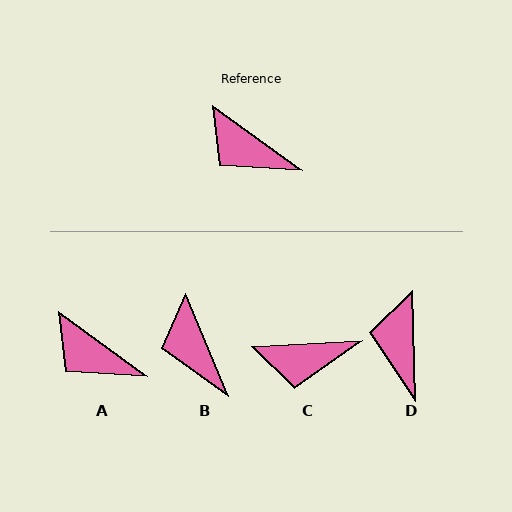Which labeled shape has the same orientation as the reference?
A.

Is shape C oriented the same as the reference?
No, it is off by about 39 degrees.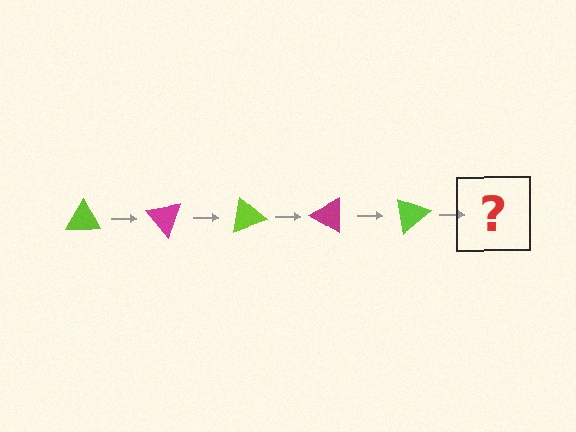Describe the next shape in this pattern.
It should be a magenta triangle, rotated 250 degrees from the start.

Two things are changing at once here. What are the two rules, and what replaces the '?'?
The two rules are that it rotates 50 degrees each step and the color cycles through lime and magenta. The '?' should be a magenta triangle, rotated 250 degrees from the start.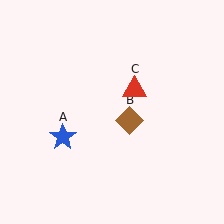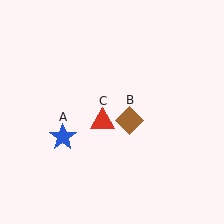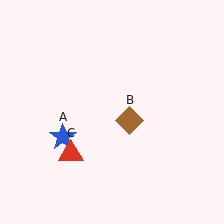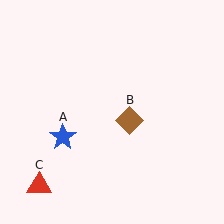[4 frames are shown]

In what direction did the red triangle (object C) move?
The red triangle (object C) moved down and to the left.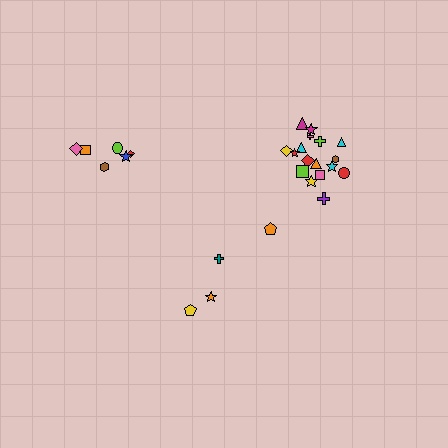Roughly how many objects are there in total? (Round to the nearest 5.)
Roughly 25 objects in total.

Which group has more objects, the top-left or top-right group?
The top-right group.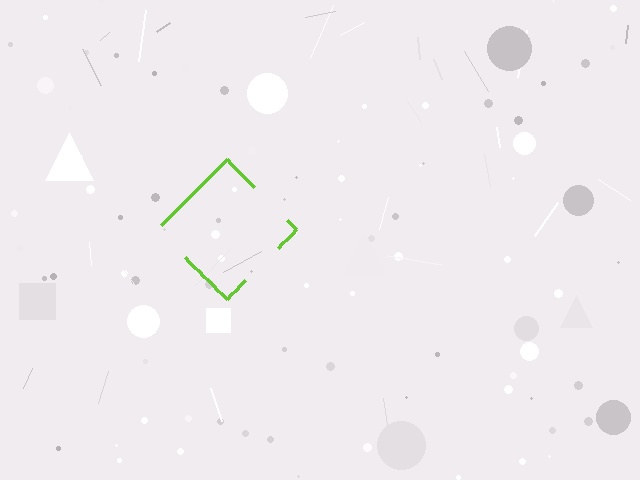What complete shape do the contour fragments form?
The contour fragments form a diamond.